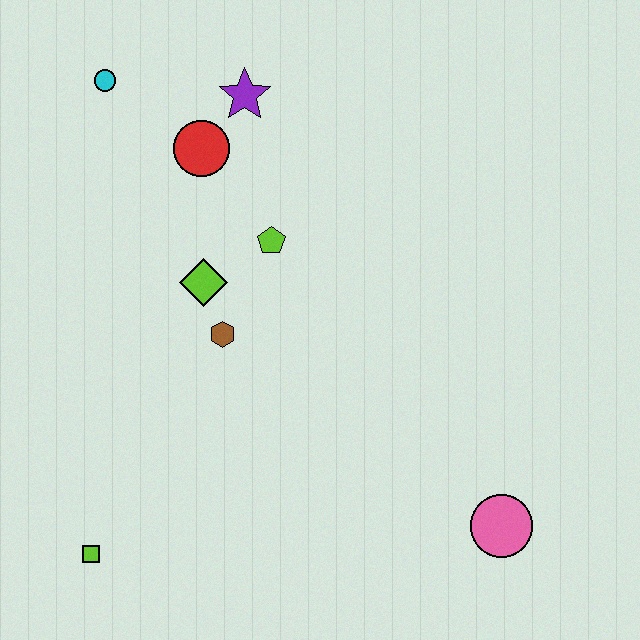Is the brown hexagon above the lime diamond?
No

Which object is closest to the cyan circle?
The red circle is closest to the cyan circle.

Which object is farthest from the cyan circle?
The pink circle is farthest from the cyan circle.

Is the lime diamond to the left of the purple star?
Yes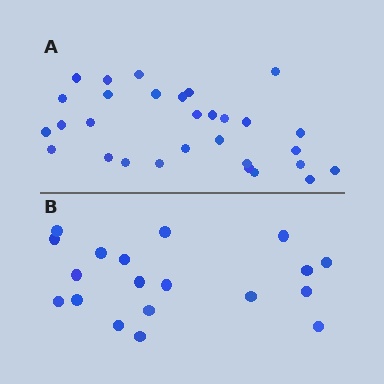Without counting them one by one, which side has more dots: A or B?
Region A (the top region) has more dots.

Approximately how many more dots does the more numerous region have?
Region A has roughly 12 or so more dots than region B.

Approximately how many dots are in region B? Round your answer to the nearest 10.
About 20 dots. (The exact count is 19, which rounds to 20.)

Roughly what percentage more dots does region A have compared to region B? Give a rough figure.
About 60% more.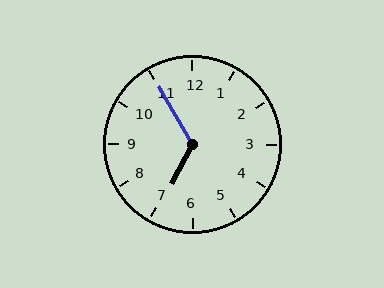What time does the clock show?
6:55.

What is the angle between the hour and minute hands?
Approximately 122 degrees.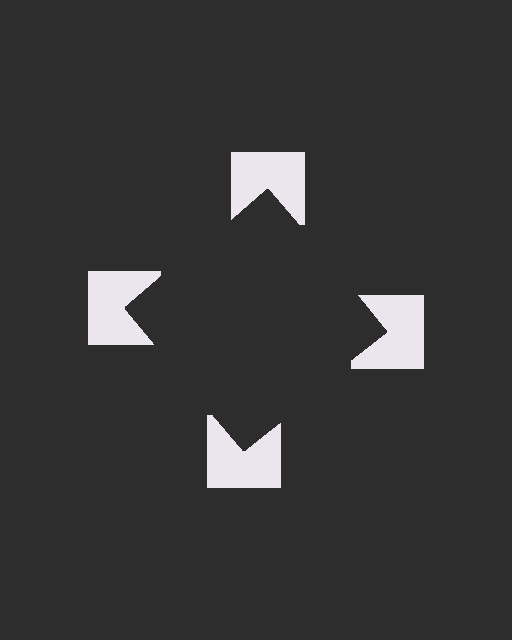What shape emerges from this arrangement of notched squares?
An illusory square — its edges are inferred from the aligned wedge cuts in the notched squares, not physically drawn.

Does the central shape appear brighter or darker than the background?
It typically appears slightly darker than the background, even though no actual brightness change is drawn.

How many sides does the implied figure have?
4 sides.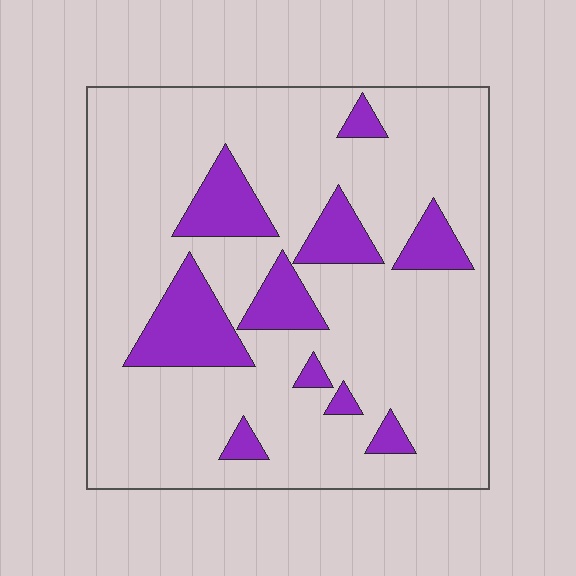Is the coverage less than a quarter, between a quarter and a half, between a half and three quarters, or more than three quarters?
Less than a quarter.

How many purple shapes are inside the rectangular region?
10.